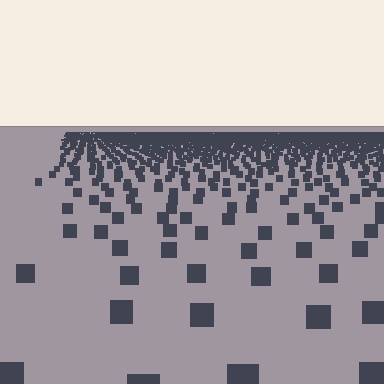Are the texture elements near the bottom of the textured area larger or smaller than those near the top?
Larger. Near the bottom, elements are closer to the viewer and appear at a bigger on-screen size.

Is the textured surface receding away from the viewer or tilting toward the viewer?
The surface is receding away from the viewer. Texture elements get smaller and denser toward the top.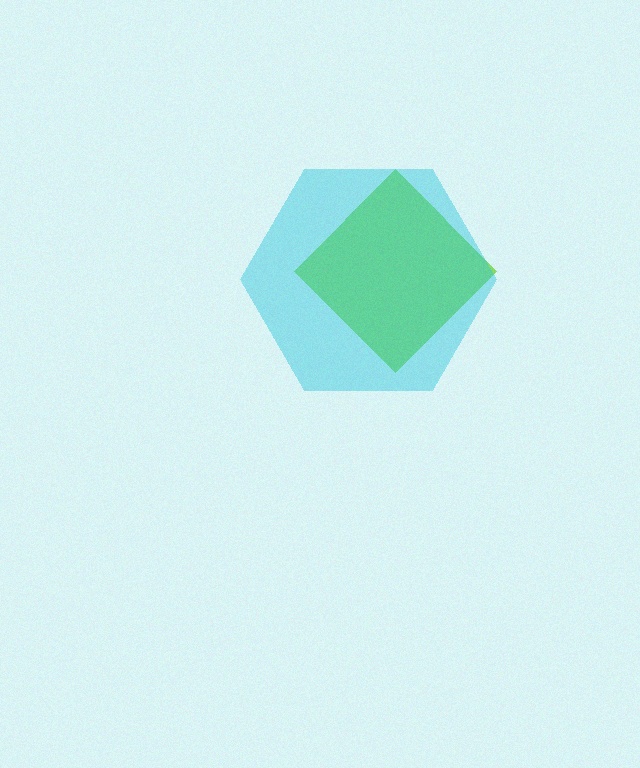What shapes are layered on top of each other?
The layered shapes are: a lime diamond, a cyan hexagon.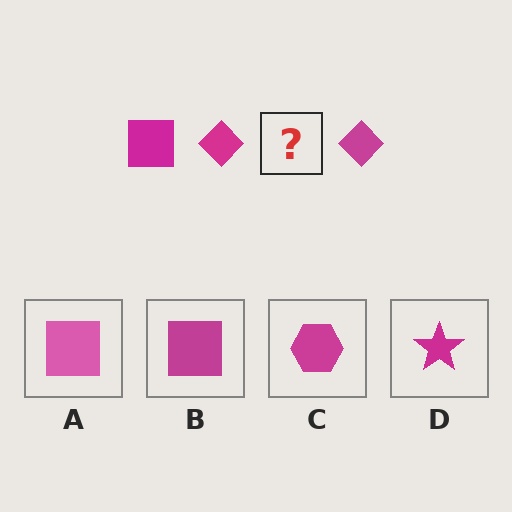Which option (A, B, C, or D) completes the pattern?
B.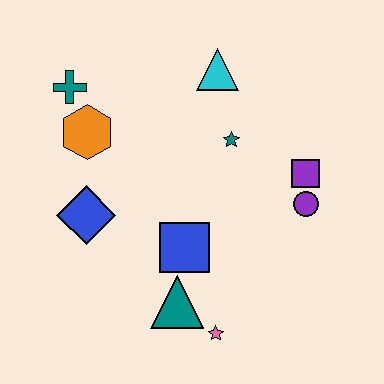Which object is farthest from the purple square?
The teal cross is farthest from the purple square.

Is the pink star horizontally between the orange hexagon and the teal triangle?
No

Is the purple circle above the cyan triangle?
No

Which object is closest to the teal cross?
The orange hexagon is closest to the teal cross.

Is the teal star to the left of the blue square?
No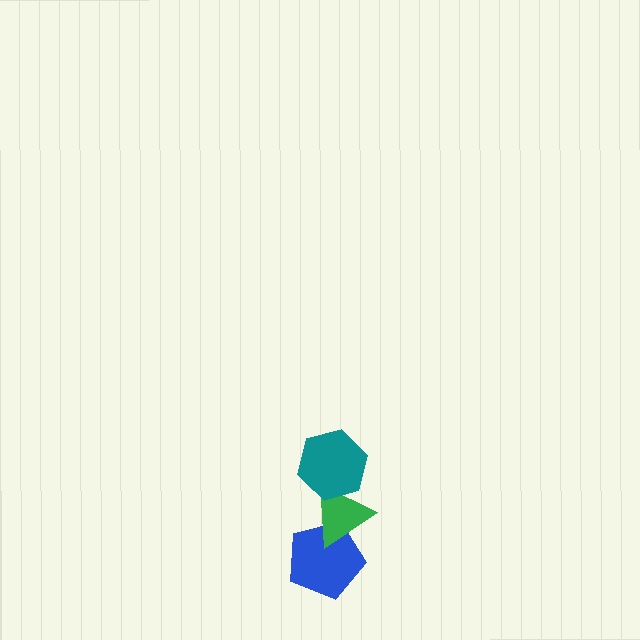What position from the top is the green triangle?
The green triangle is 2nd from the top.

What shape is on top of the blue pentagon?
The green triangle is on top of the blue pentagon.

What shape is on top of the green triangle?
The teal hexagon is on top of the green triangle.